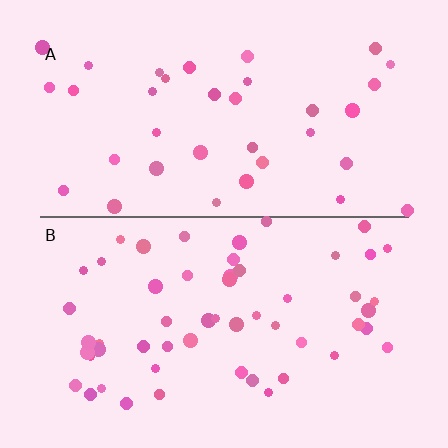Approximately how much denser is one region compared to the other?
Approximately 1.5× — region B over region A.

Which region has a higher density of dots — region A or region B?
B (the bottom).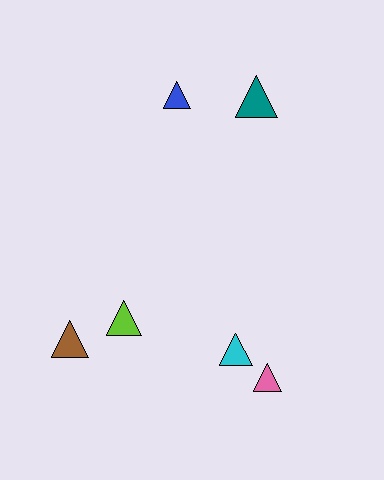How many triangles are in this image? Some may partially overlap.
There are 6 triangles.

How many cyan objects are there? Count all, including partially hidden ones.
There is 1 cyan object.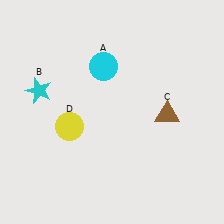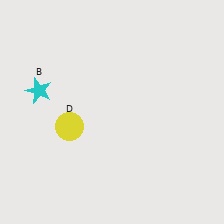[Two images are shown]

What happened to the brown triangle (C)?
The brown triangle (C) was removed in Image 2. It was in the bottom-right area of Image 1.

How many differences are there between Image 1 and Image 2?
There are 2 differences between the two images.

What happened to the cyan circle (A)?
The cyan circle (A) was removed in Image 2. It was in the top-left area of Image 1.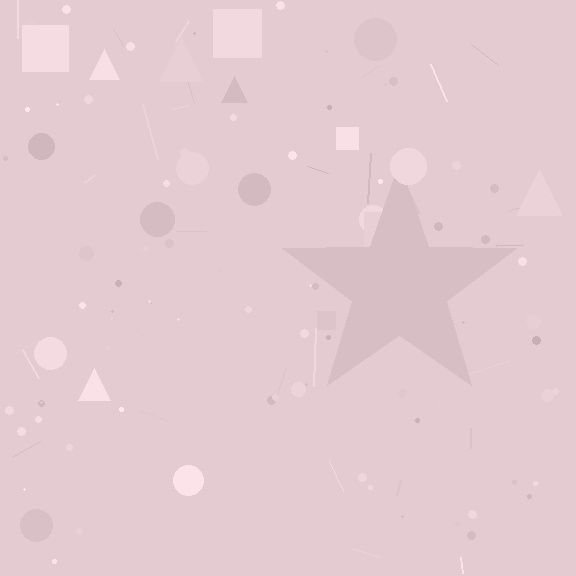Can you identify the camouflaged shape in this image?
The camouflaged shape is a star.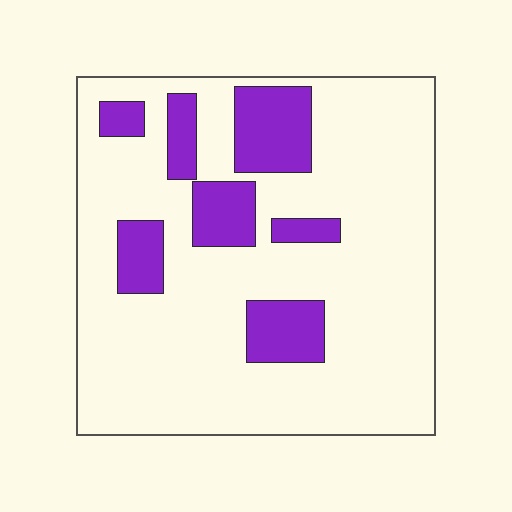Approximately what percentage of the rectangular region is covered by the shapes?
Approximately 20%.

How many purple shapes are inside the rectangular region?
7.